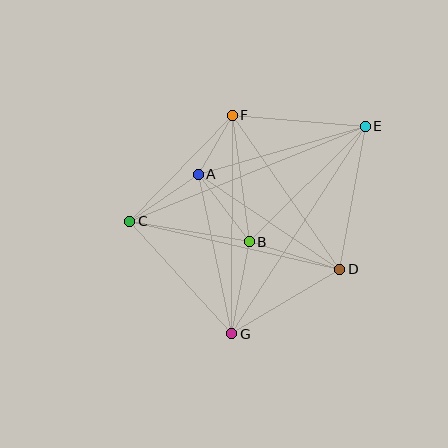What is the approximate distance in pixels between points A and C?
The distance between A and C is approximately 83 pixels.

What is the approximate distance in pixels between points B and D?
The distance between B and D is approximately 95 pixels.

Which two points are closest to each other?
Points A and F are closest to each other.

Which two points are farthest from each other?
Points C and E are farthest from each other.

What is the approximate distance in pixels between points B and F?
The distance between B and F is approximately 127 pixels.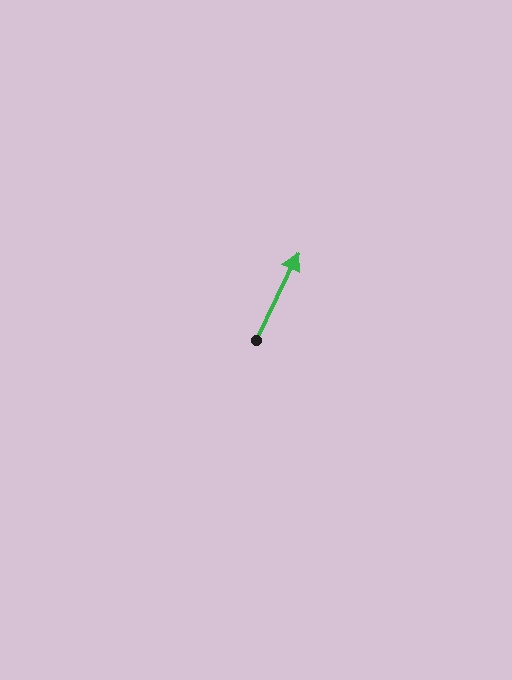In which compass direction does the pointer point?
Northeast.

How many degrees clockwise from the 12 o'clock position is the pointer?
Approximately 26 degrees.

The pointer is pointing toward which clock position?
Roughly 1 o'clock.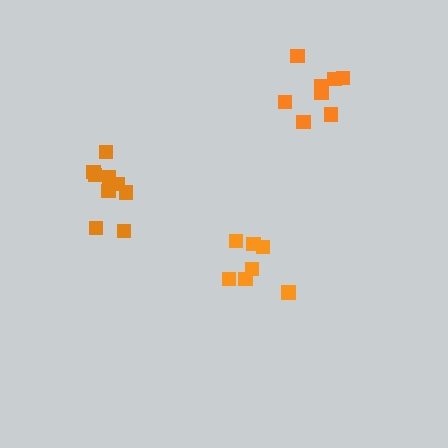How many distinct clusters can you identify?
There are 3 distinct clusters.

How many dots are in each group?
Group 1: 7 dots, Group 2: 9 dots, Group 3: 8 dots (24 total).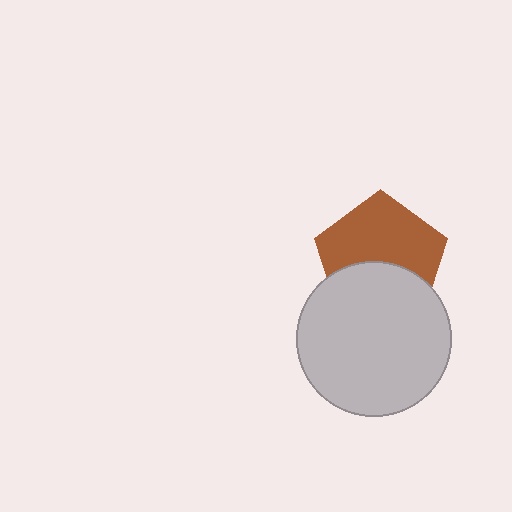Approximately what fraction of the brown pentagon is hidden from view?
Roughly 41% of the brown pentagon is hidden behind the light gray circle.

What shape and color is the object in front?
The object in front is a light gray circle.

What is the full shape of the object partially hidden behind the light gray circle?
The partially hidden object is a brown pentagon.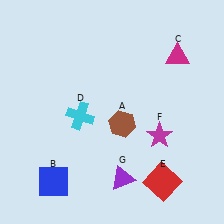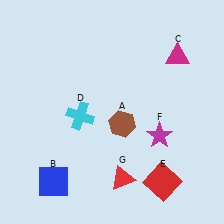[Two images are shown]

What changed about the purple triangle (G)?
In Image 1, G is purple. In Image 2, it changed to red.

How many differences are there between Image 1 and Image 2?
There is 1 difference between the two images.